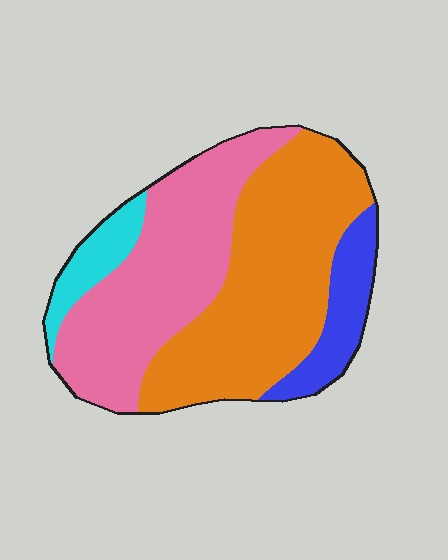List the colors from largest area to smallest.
From largest to smallest: orange, pink, blue, cyan.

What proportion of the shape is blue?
Blue covers roughly 10% of the shape.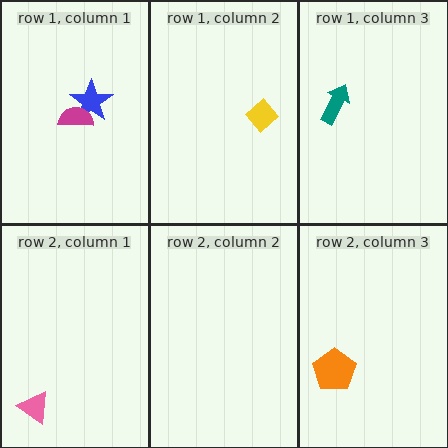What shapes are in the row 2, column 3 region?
The orange pentagon.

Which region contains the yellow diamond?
The row 1, column 2 region.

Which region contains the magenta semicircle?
The row 1, column 1 region.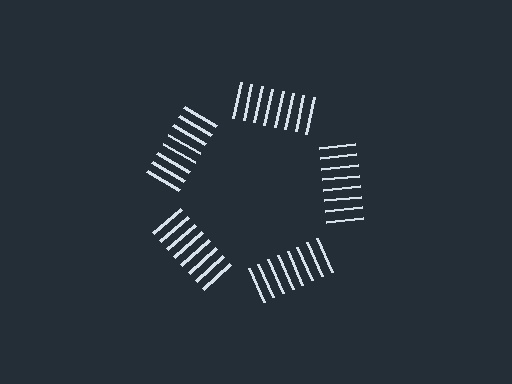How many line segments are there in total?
40 — 8 along each of the 5 edges.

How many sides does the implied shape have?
5 sides — the line-ends trace a pentagon.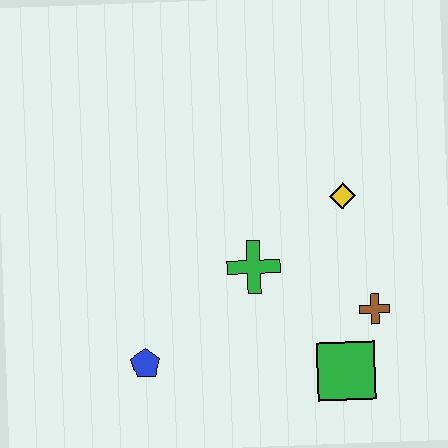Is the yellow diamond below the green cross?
No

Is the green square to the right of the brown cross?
No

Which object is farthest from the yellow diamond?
The blue pentagon is farthest from the yellow diamond.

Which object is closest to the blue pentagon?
The green cross is closest to the blue pentagon.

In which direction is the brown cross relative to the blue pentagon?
The brown cross is to the right of the blue pentagon.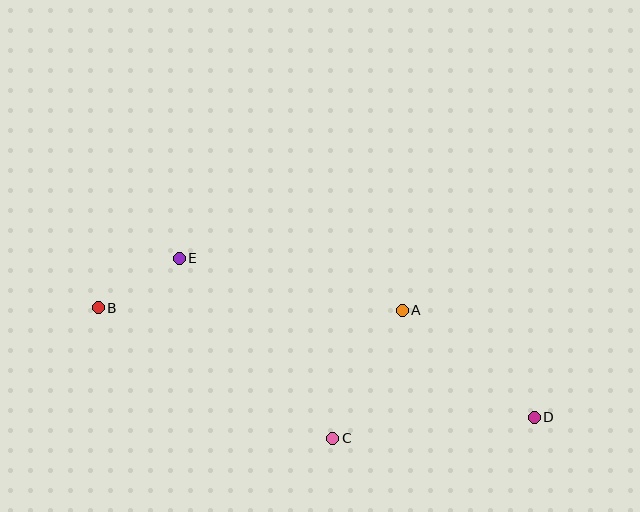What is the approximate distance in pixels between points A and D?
The distance between A and D is approximately 170 pixels.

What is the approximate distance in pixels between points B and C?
The distance between B and C is approximately 268 pixels.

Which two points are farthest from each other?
Points B and D are farthest from each other.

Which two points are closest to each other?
Points B and E are closest to each other.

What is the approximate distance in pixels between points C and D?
The distance between C and D is approximately 202 pixels.